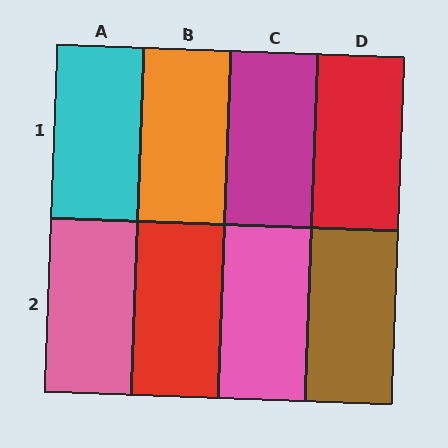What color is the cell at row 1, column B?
Orange.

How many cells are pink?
2 cells are pink.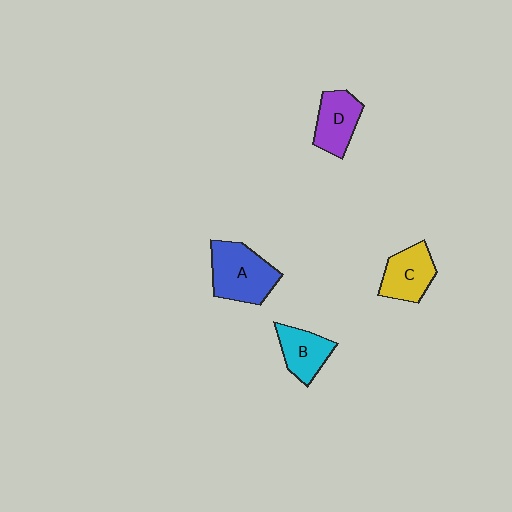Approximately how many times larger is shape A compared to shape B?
Approximately 1.5 times.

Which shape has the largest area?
Shape A (blue).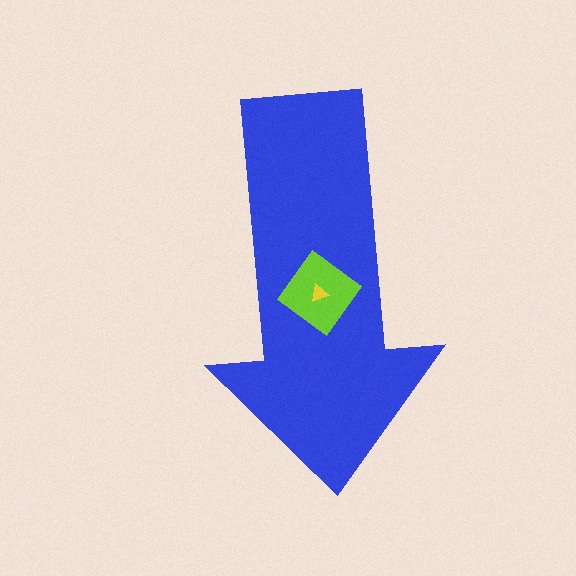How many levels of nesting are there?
3.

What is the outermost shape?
The blue arrow.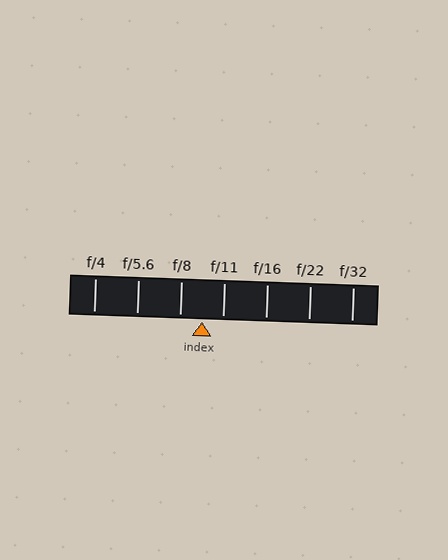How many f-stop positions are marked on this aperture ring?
There are 7 f-stop positions marked.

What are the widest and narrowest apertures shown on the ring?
The widest aperture shown is f/4 and the narrowest is f/32.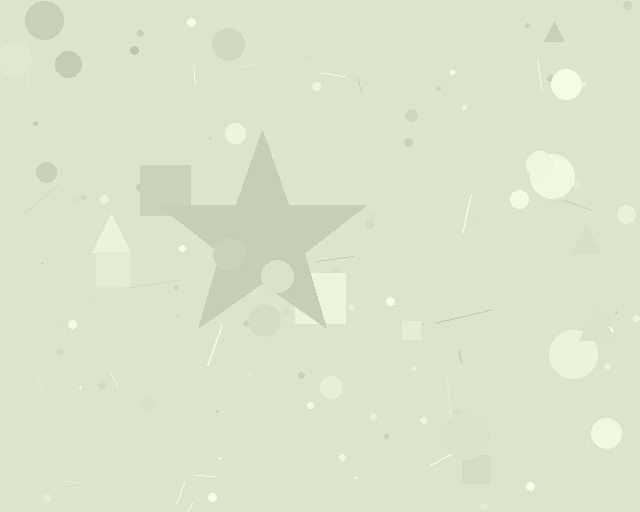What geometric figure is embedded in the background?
A star is embedded in the background.